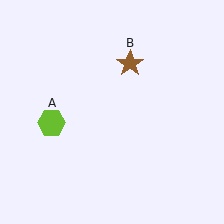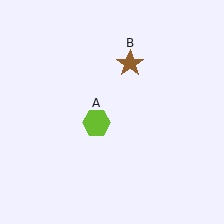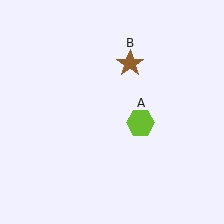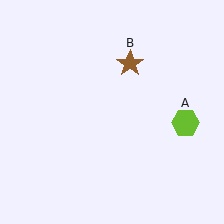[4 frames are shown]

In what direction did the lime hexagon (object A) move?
The lime hexagon (object A) moved right.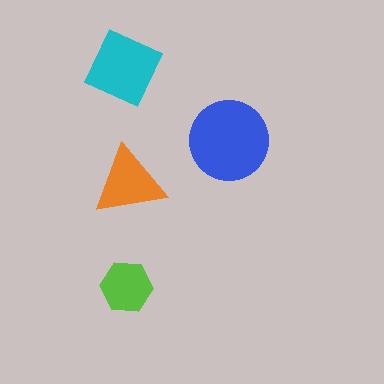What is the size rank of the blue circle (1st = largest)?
1st.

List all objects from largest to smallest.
The blue circle, the cyan diamond, the orange triangle, the lime hexagon.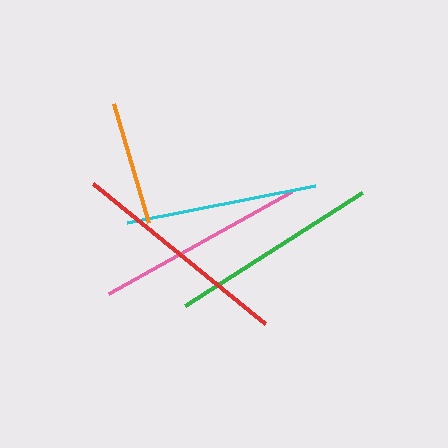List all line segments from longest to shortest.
From longest to shortest: red, pink, green, cyan, orange.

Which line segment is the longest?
The red line is the longest at approximately 222 pixels.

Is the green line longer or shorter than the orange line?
The green line is longer than the orange line.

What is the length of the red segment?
The red segment is approximately 222 pixels long.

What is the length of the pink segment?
The pink segment is approximately 210 pixels long.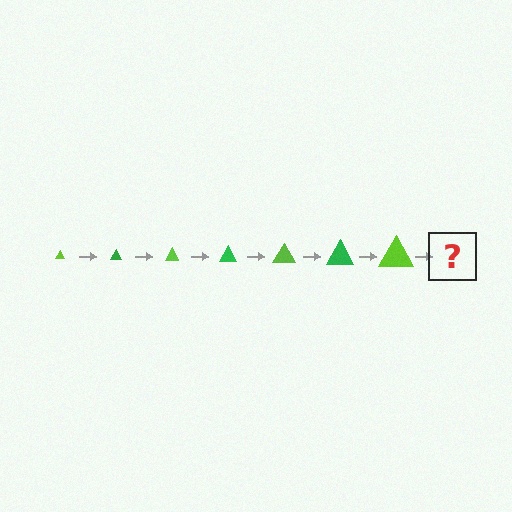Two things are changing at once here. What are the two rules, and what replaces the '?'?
The two rules are that the triangle grows larger each step and the color cycles through lime and green. The '?' should be a green triangle, larger than the previous one.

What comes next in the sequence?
The next element should be a green triangle, larger than the previous one.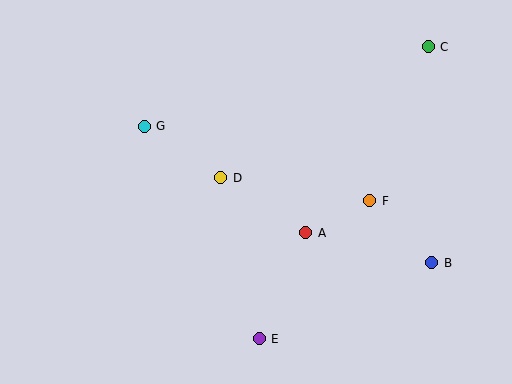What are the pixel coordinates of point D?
Point D is at (221, 178).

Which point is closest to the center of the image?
Point D at (221, 178) is closest to the center.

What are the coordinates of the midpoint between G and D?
The midpoint between G and D is at (183, 152).